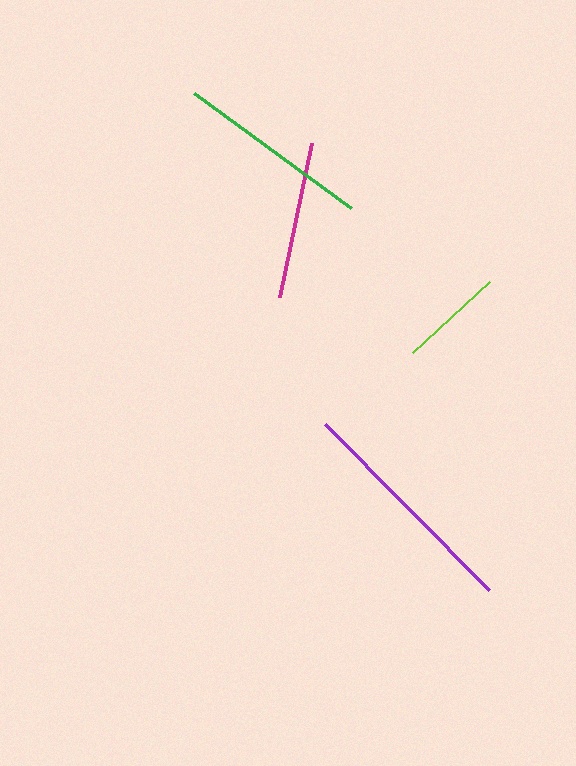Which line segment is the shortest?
The lime line is the shortest at approximately 106 pixels.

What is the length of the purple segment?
The purple segment is approximately 233 pixels long.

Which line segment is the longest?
The purple line is the longest at approximately 233 pixels.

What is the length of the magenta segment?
The magenta segment is approximately 157 pixels long.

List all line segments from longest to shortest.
From longest to shortest: purple, green, magenta, lime.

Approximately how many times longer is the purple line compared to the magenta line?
The purple line is approximately 1.5 times the length of the magenta line.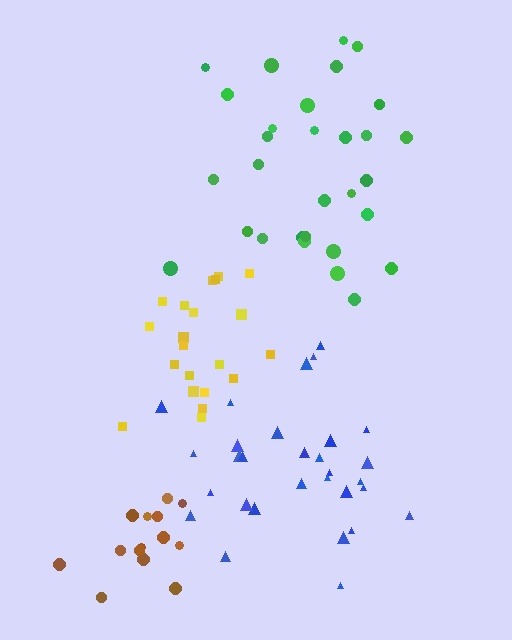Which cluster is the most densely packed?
Brown.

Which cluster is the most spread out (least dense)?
Green.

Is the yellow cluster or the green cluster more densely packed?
Yellow.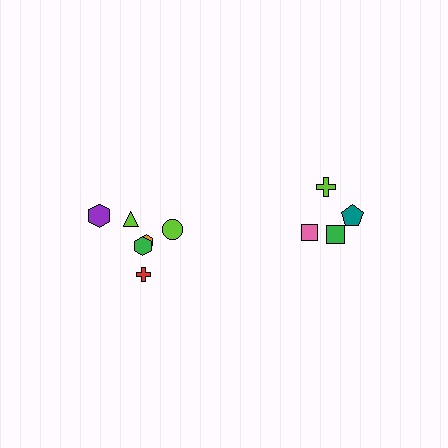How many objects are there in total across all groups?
There are 10 objects.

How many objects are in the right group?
There are 4 objects.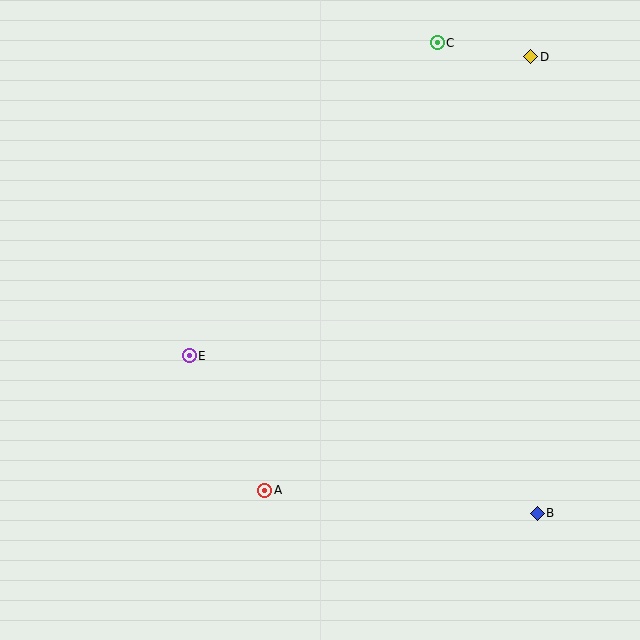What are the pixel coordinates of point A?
Point A is at (265, 490).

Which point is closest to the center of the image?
Point E at (189, 356) is closest to the center.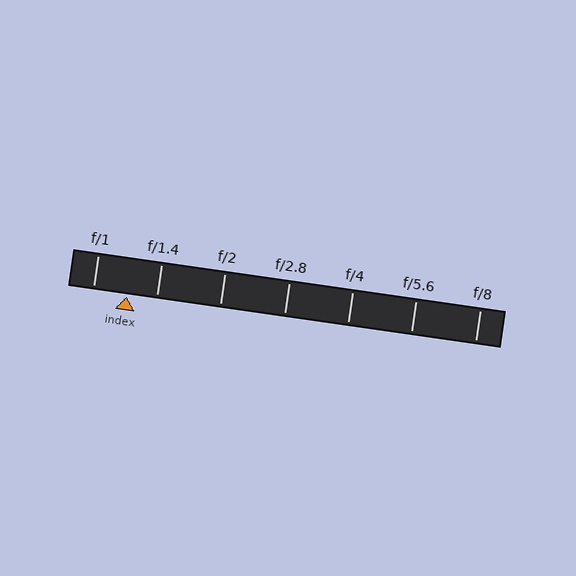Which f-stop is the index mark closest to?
The index mark is closest to f/1.4.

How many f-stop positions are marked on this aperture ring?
There are 7 f-stop positions marked.